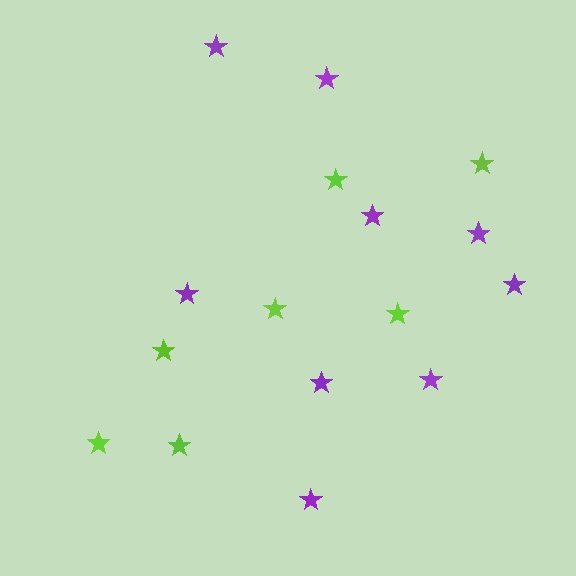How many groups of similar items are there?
There are 2 groups: one group of purple stars (9) and one group of lime stars (7).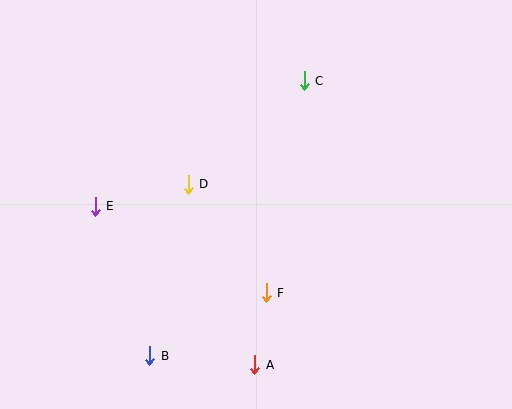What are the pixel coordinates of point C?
Point C is at (304, 81).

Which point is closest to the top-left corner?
Point E is closest to the top-left corner.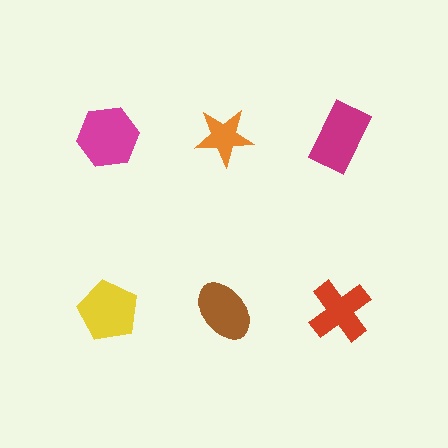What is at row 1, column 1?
A magenta hexagon.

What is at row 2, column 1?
A yellow pentagon.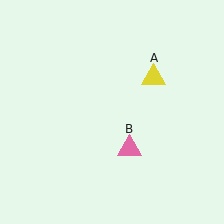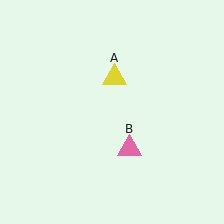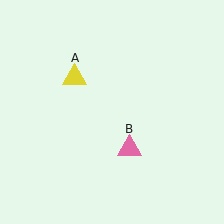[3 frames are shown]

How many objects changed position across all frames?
1 object changed position: yellow triangle (object A).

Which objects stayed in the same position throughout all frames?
Pink triangle (object B) remained stationary.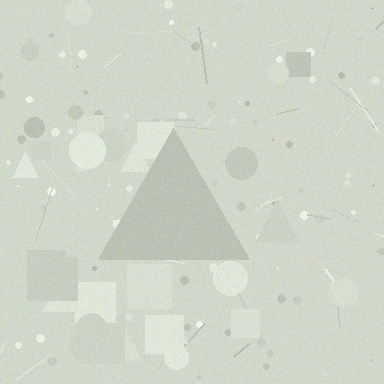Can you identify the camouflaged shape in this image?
The camouflaged shape is a triangle.